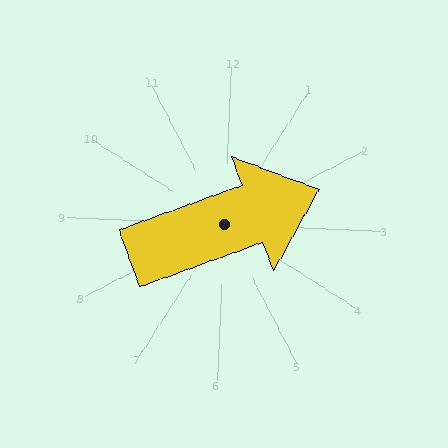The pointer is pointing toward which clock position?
Roughly 2 o'clock.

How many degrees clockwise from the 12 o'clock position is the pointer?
Approximately 67 degrees.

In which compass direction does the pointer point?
Northeast.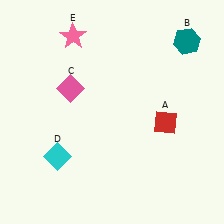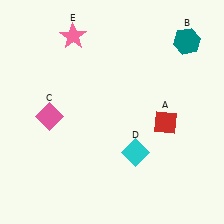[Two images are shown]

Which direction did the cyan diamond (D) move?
The cyan diamond (D) moved right.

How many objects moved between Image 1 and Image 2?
2 objects moved between the two images.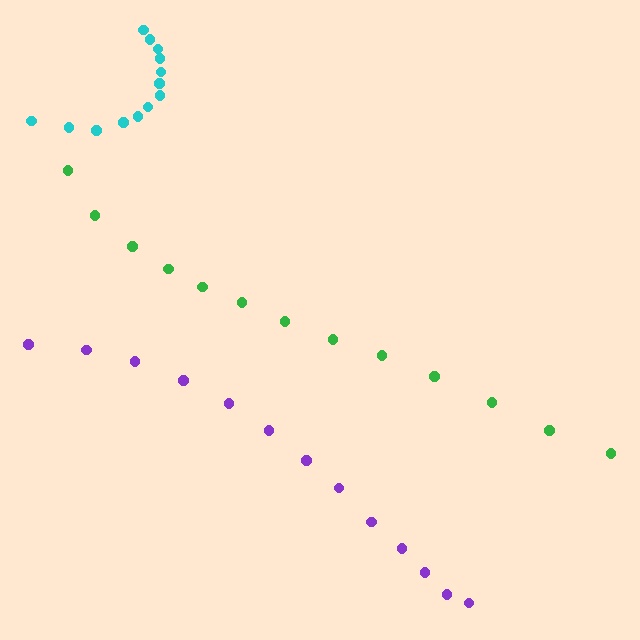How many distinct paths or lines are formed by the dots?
There are 3 distinct paths.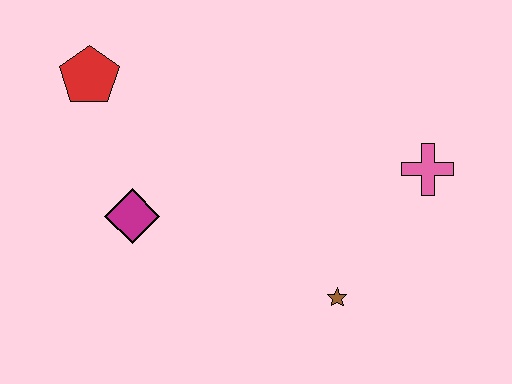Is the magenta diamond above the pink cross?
No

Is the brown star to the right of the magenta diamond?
Yes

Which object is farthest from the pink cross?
The red pentagon is farthest from the pink cross.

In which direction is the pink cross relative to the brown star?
The pink cross is above the brown star.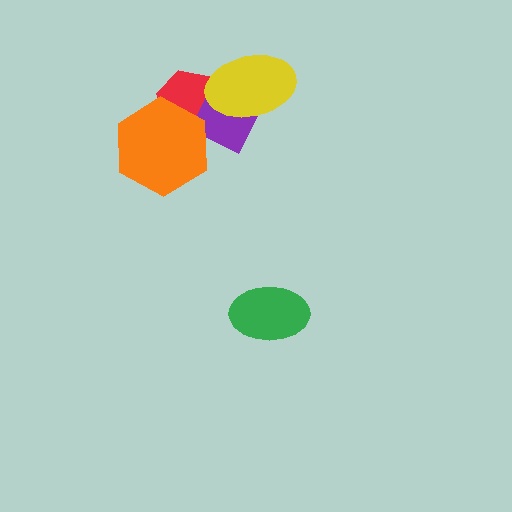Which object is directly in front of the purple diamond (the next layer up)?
The yellow ellipse is directly in front of the purple diamond.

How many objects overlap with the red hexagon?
3 objects overlap with the red hexagon.